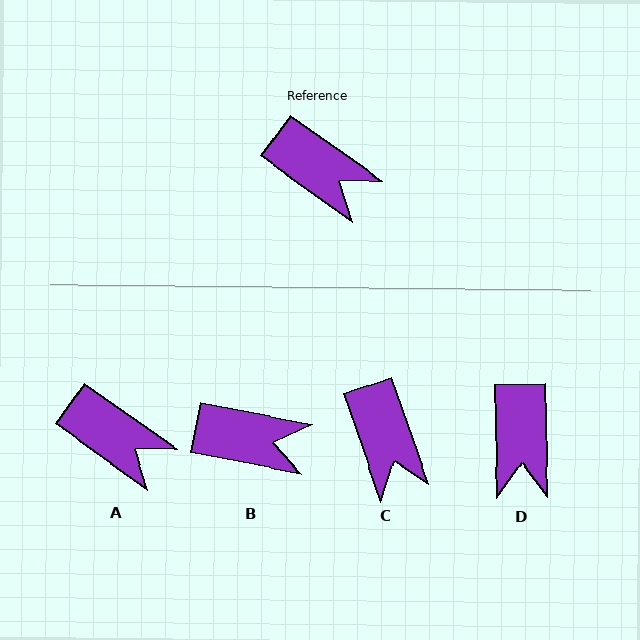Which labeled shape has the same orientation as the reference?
A.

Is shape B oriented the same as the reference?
No, it is off by about 25 degrees.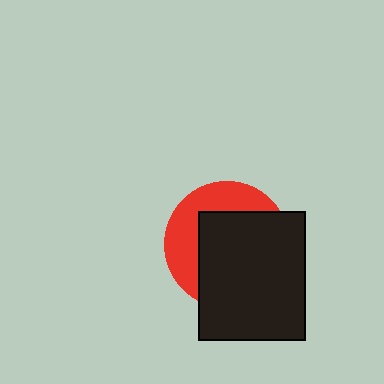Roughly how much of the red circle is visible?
A small part of it is visible (roughly 37%).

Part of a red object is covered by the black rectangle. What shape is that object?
It is a circle.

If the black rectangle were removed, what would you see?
You would see the complete red circle.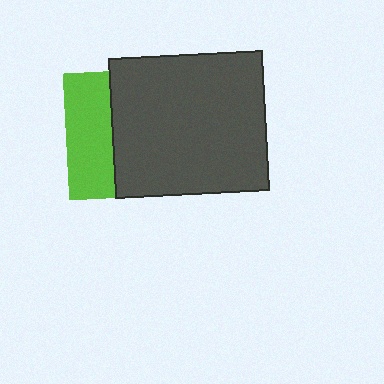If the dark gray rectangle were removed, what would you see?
You would see the complete lime square.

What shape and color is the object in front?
The object in front is a dark gray rectangle.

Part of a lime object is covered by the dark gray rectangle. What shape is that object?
It is a square.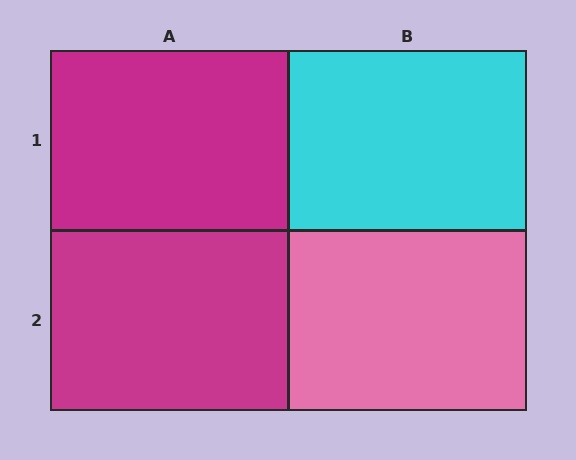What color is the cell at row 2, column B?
Pink.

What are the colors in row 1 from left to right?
Magenta, cyan.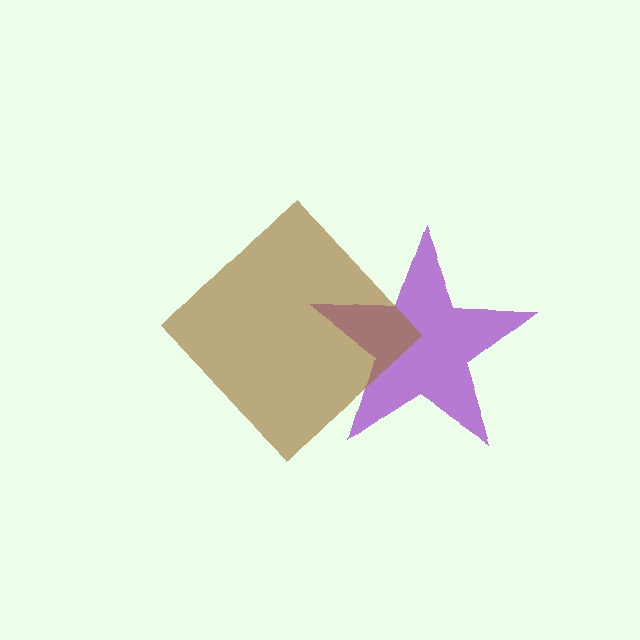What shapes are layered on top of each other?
The layered shapes are: a purple star, a brown diamond.